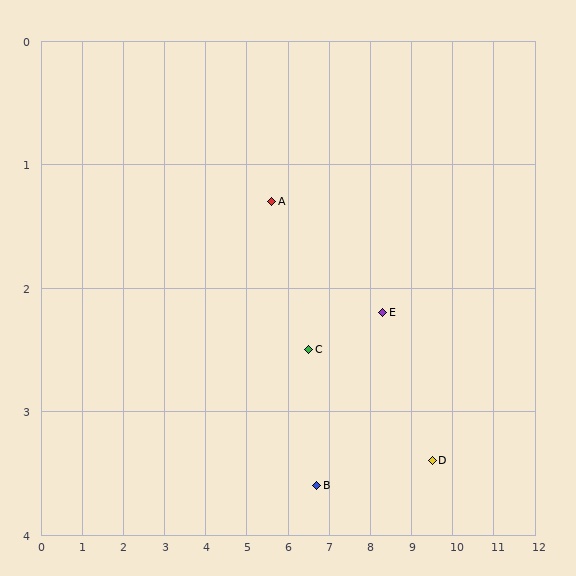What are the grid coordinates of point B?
Point B is at approximately (6.7, 3.6).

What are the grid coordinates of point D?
Point D is at approximately (9.5, 3.4).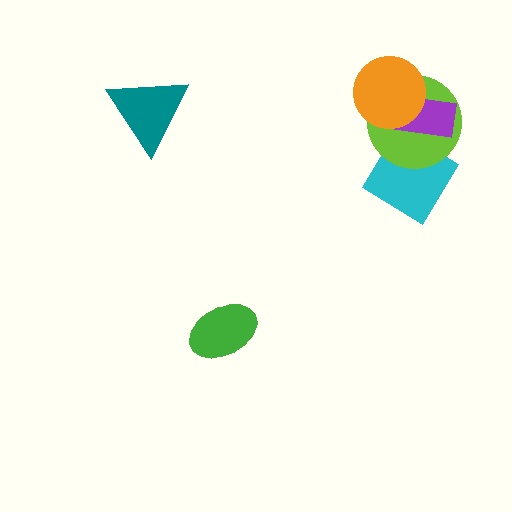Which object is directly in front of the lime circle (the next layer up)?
The purple rectangle is directly in front of the lime circle.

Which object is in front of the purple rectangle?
The orange circle is in front of the purple rectangle.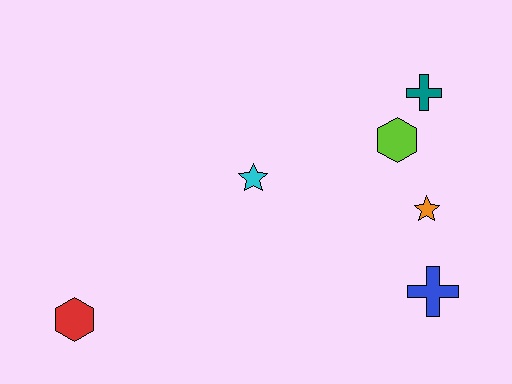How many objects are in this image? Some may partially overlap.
There are 6 objects.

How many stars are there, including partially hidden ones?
There are 2 stars.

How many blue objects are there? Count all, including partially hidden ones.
There is 1 blue object.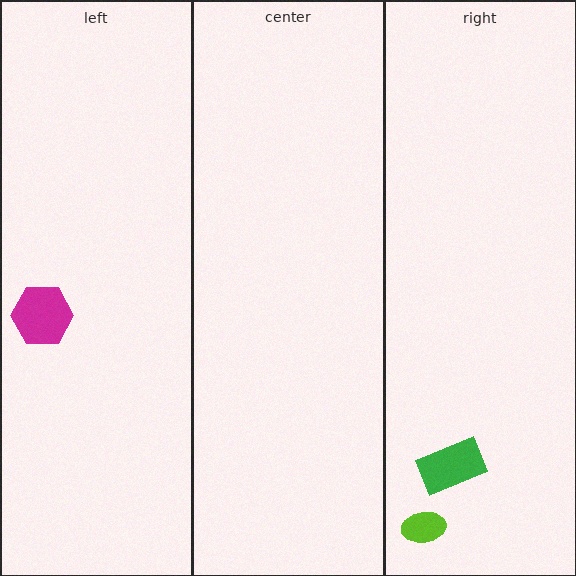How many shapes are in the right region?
2.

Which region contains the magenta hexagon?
The left region.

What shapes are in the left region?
The magenta hexagon.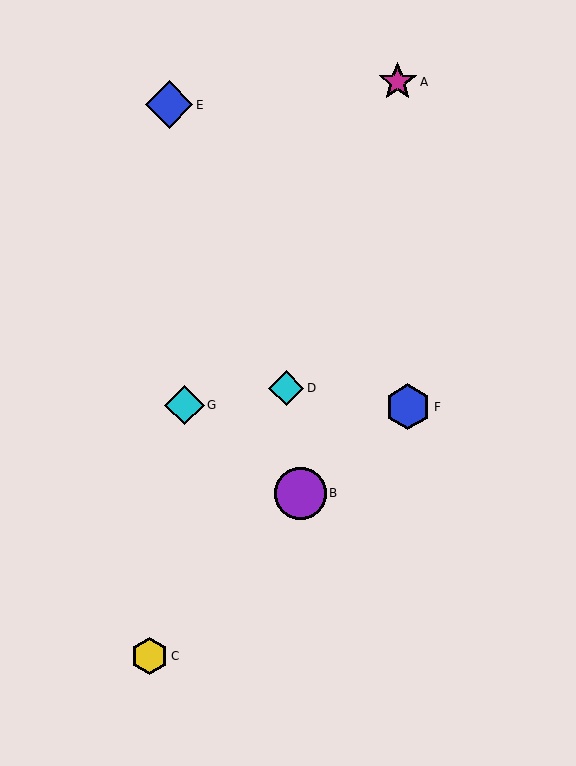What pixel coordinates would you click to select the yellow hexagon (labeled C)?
Click at (150, 656) to select the yellow hexagon C.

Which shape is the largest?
The purple circle (labeled B) is the largest.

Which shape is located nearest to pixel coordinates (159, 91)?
The blue diamond (labeled E) at (169, 105) is nearest to that location.